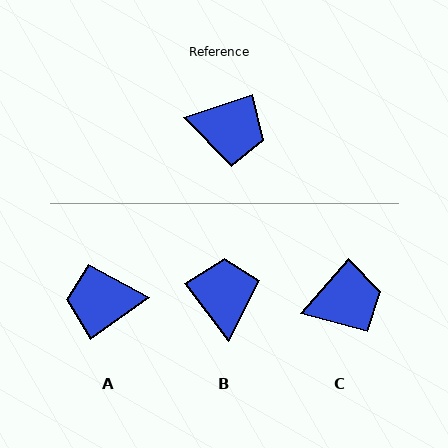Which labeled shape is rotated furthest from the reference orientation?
A, about 163 degrees away.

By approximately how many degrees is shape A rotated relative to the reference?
Approximately 163 degrees clockwise.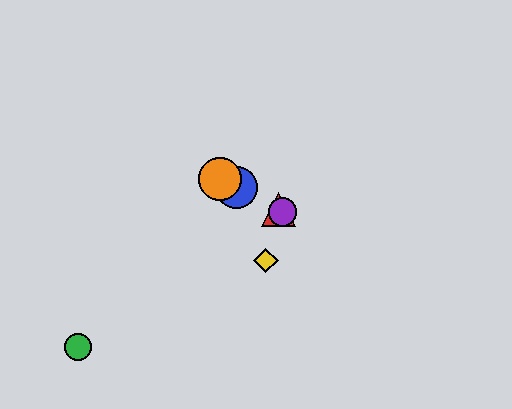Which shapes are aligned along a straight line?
The red triangle, the blue circle, the purple circle, the orange circle are aligned along a straight line.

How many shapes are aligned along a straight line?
4 shapes (the red triangle, the blue circle, the purple circle, the orange circle) are aligned along a straight line.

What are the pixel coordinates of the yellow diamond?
The yellow diamond is at (266, 260).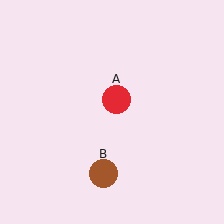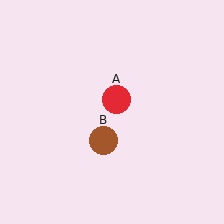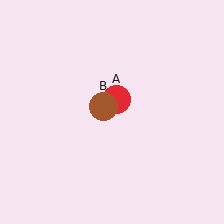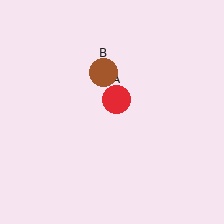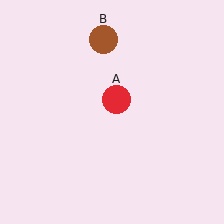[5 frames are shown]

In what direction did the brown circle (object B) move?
The brown circle (object B) moved up.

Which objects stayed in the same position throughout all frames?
Red circle (object A) remained stationary.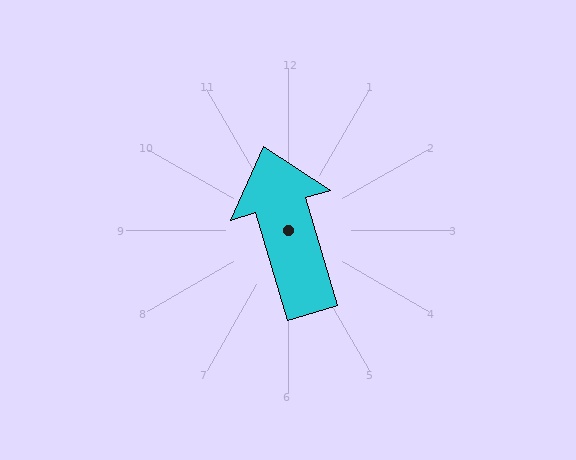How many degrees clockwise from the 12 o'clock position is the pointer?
Approximately 343 degrees.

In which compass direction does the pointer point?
North.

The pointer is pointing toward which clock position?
Roughly 11 o'clock.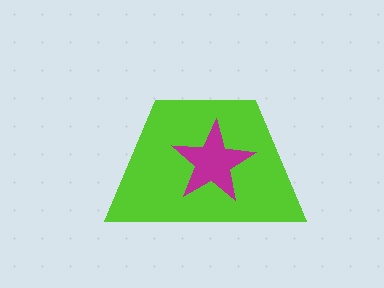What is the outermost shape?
The lime trapezoid.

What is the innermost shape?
The magenta star.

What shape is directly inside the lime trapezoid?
The magenta star.